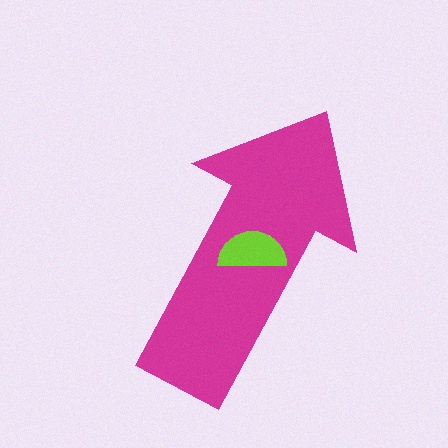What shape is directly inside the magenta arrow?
The lime semicircle.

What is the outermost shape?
The magenta arrow.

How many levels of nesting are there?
2.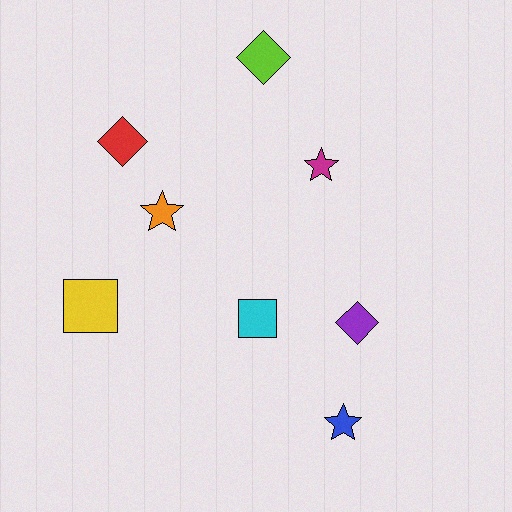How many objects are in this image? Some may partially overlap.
There are 8 objects.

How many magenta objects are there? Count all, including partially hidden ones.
There is 1 magenta object.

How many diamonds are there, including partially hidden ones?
There are 3 diamonds.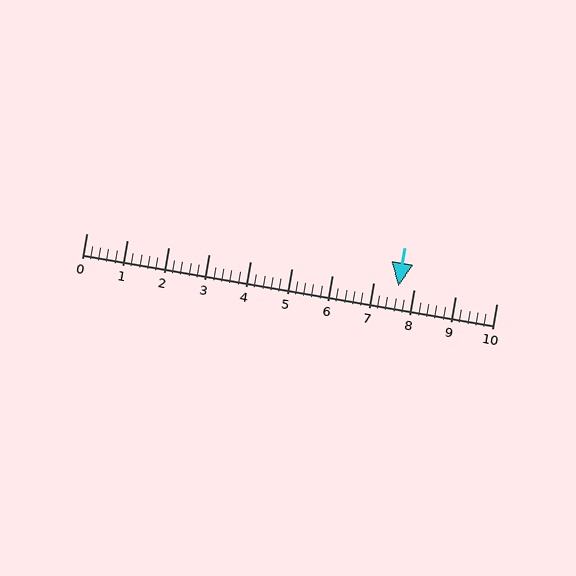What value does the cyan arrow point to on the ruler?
The cyan arrow points to approximately 7.6.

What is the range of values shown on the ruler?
The ruler shows values from 0 to 10.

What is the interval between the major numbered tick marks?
The major tick marks are spaced 1 units apart.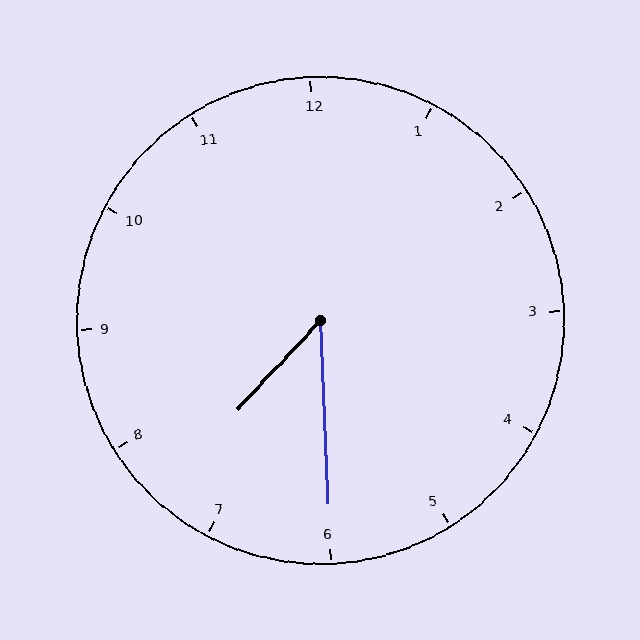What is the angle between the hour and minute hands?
Approximately 45 degrees.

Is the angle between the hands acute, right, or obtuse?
It is acute.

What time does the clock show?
7:30.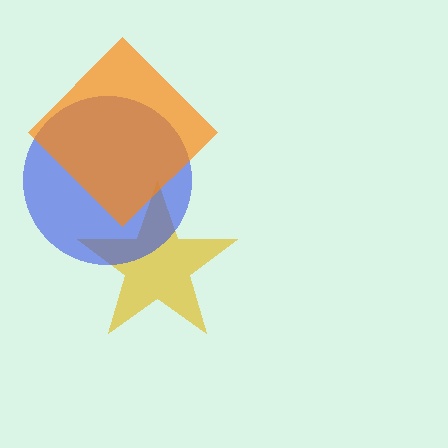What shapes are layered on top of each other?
The layered shapes are: a yellow star, a blue circle, an orange diamond.